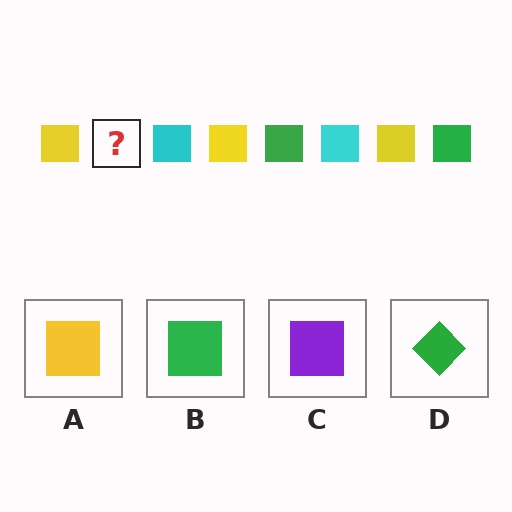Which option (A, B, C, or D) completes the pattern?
B.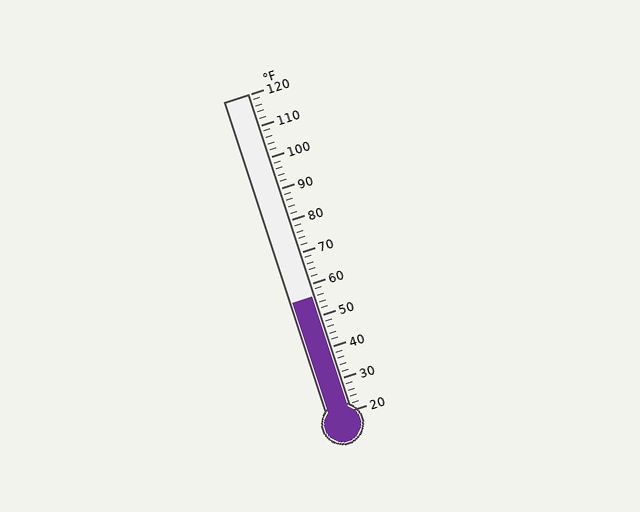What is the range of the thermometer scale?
The thermometer scale ranges from 20°F to 120°F.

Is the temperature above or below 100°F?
The temperature is below 100°F.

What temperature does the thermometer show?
The thermometer shows approximately 56°F.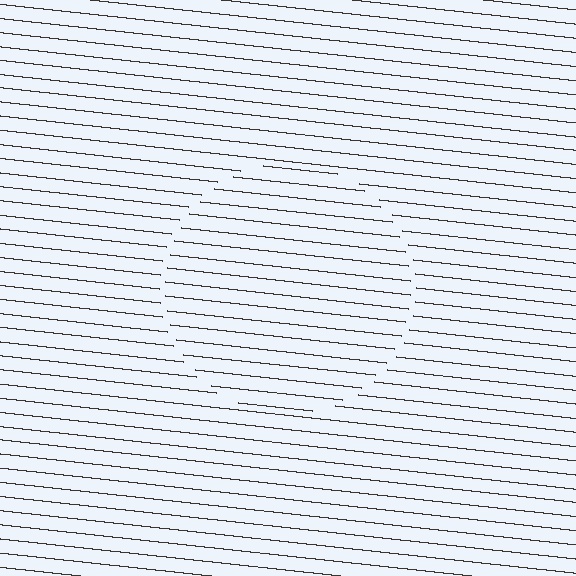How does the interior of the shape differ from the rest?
The interior of the shape contains the same grating, shifted by half a period — the contour is defined by the phase discontinuity where line-ends from the inner and outer gratings abut.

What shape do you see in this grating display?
An illusory circle. The interior of the shape contains the same grating, shifted by half a period — the contour is defined by the phase discontinuity where line-ends from the inner and outer gratings abut.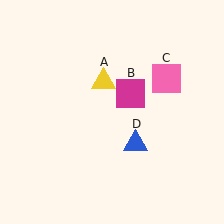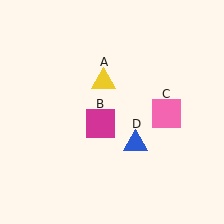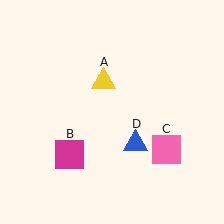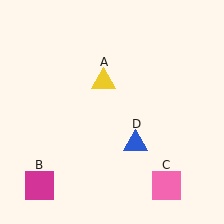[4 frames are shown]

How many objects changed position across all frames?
2 objects changed position: magenta square (object B), pink square (object C).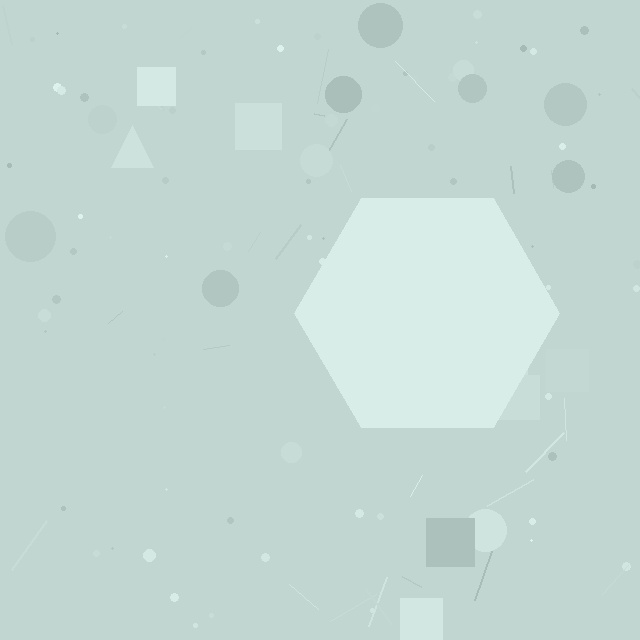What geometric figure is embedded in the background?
A hexagon is embedded in the background.